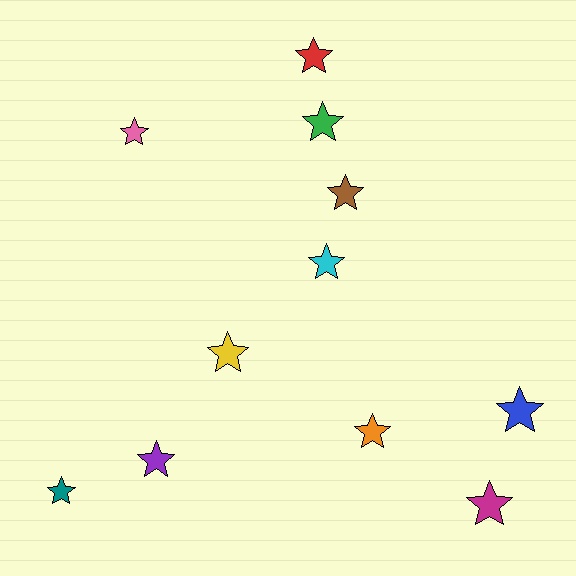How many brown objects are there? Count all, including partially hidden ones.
There is 1 brown object.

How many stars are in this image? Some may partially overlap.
There are 11 stars.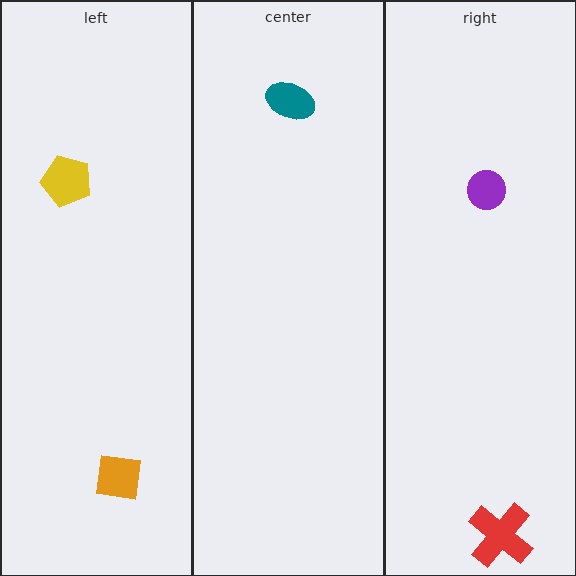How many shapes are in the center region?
1.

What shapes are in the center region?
The teal ellipse.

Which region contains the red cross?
The right region.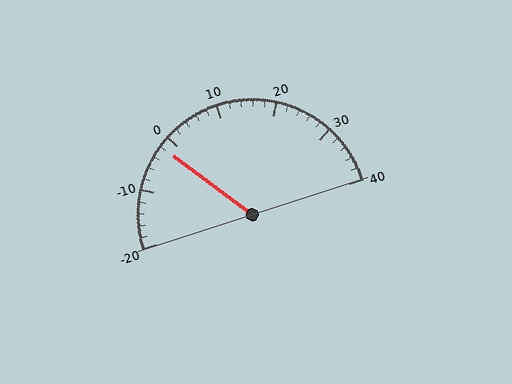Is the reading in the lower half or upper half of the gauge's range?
The reading is in the lower half of the range (-20 to 40).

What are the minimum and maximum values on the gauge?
The gauge ranges from -20 to 40.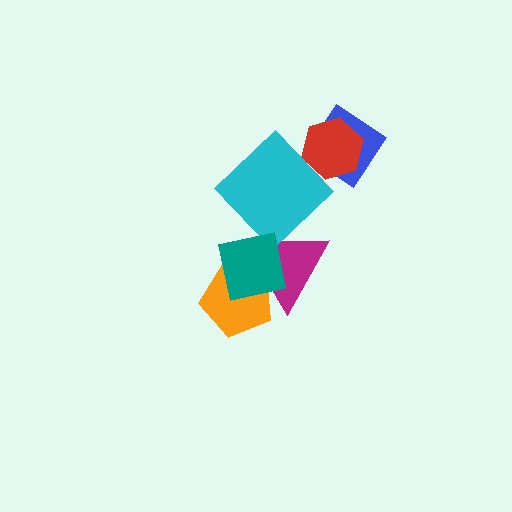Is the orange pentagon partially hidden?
Yes, it is partially covered by another shape.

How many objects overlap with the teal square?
2 objects overlap with the teal square.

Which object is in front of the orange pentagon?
The teal square is in front of the orange pentagon.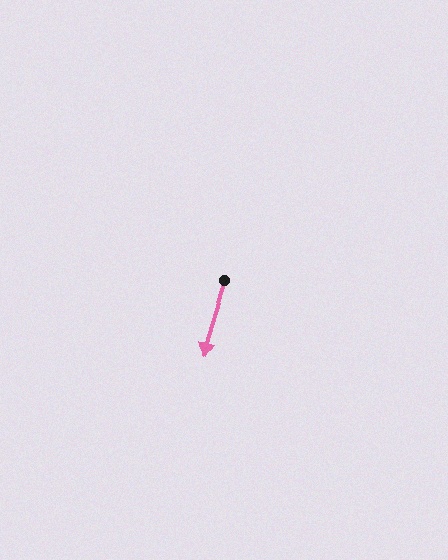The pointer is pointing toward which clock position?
Roughly 7 o'clock.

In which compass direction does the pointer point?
South.